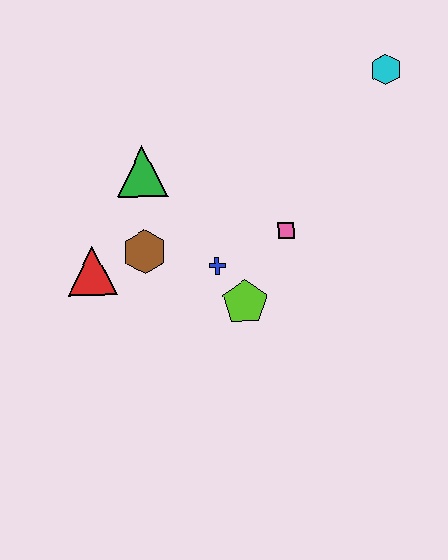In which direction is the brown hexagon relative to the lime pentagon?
The brown hexagon is to the left of the lime pentagon.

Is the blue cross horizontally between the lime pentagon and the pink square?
No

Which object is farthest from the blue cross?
The cyan hexagon is farthest from the blue cross.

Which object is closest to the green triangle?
The brown hexagon is closest to the green triangle.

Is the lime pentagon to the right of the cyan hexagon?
No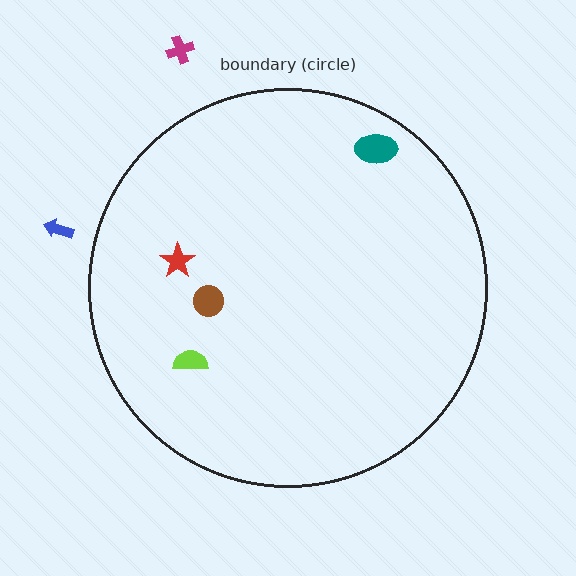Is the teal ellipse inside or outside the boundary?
Inside.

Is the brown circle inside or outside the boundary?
Inside.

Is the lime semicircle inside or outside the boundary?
Inside.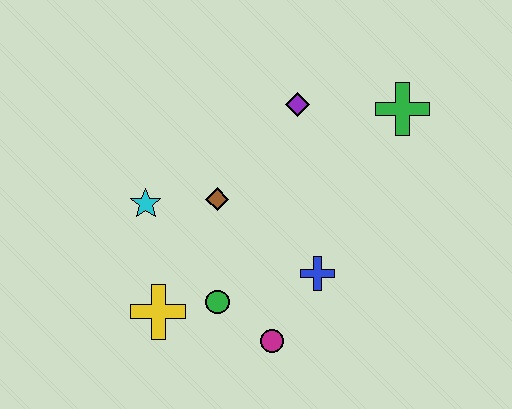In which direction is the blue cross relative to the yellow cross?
The blue cross is to the right of the yellow cross.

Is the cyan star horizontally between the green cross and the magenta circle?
No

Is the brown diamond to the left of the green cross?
Yes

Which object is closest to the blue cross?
The magenta circle is closest to the blue cross.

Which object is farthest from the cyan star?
The green cross is farthest from the cyan star.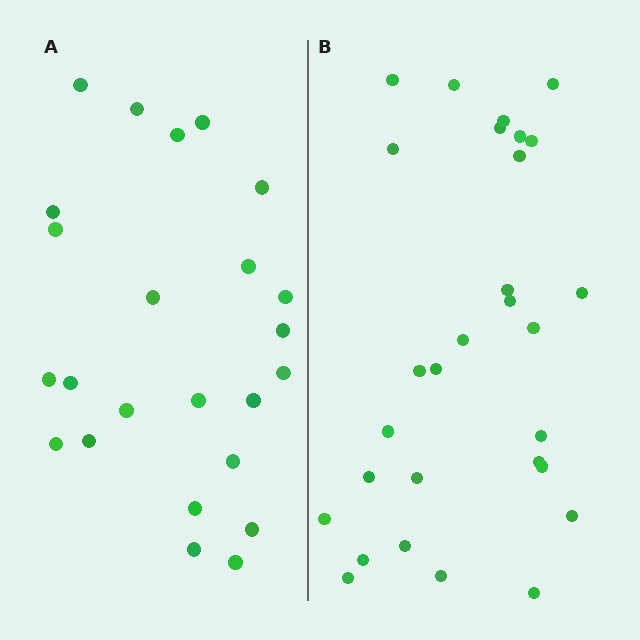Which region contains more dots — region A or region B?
Region B (the right region) has more dots.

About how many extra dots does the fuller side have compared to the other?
Region B has about 5 more dots than region A.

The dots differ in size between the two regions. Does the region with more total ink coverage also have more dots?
No. Region A has more total ink coverage because its dots are larger, but region B actually contains more individual dots. Total area can be misleading — the number of items is what matters here.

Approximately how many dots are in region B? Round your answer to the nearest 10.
About 30 dots. (The exact count is 29, which rounds to 30.)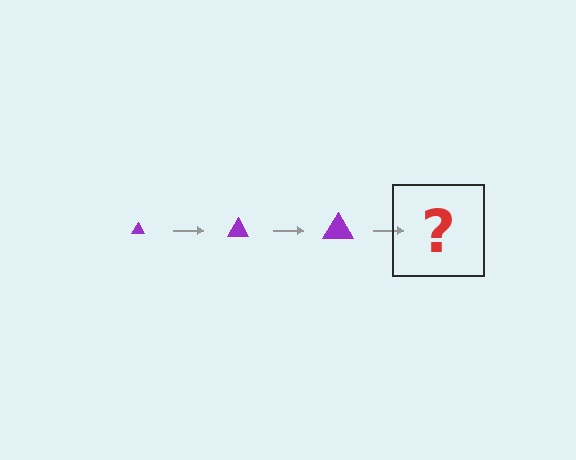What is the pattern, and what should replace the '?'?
The pattern is that the triangle gets progressively larger each step. The '?' should be a purple triangle, larger than the previous one.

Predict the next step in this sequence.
The next step is a purple triangle, larger than the previous one.